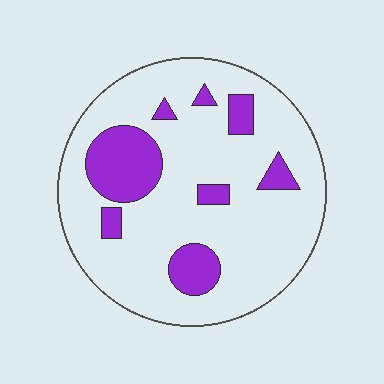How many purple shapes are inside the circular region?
8.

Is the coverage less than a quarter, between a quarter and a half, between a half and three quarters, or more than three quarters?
Less than a quarter.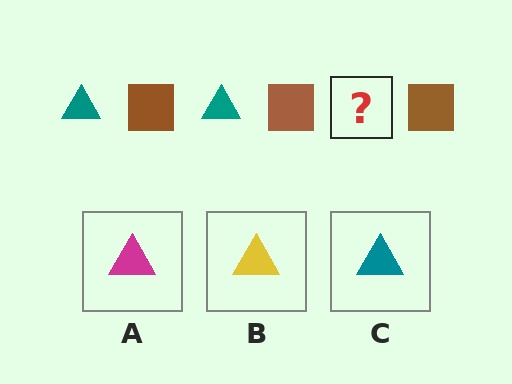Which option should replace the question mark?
Option C.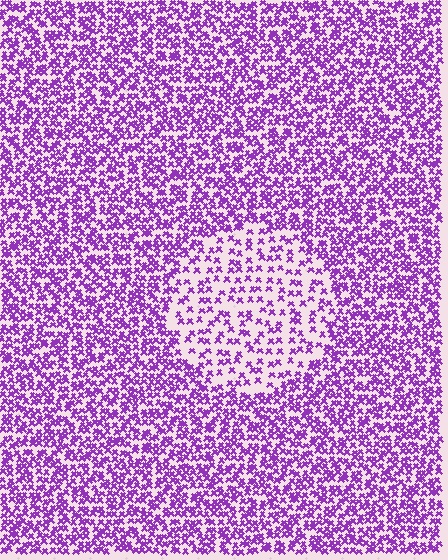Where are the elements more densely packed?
The elements are more densely packed outside the circle boundary.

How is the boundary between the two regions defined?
The boundary is defined by a change in element density (approximately 2.1x ratio). All elements are the same color, size, and shape.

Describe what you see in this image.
The image contains small purple elements arranged at two different densities. A circle-shaped region is visible where the elements are less densely packed than the surrounding area.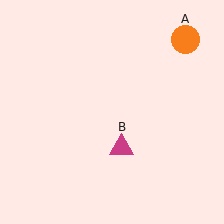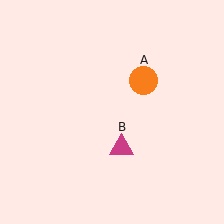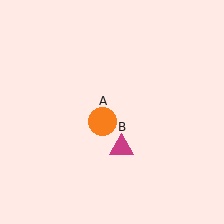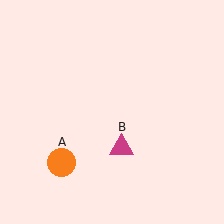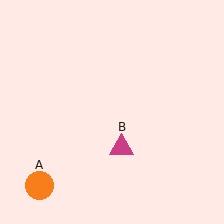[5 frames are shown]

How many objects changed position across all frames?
1 object changed position: orange circle (object A).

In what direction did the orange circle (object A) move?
The orange circle (object A) moved down and to the left.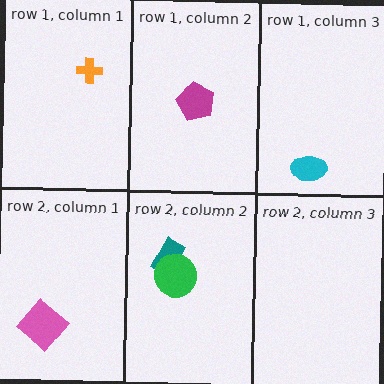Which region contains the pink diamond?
The row 2, column 1 region.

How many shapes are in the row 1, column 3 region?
1.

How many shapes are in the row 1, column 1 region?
1.